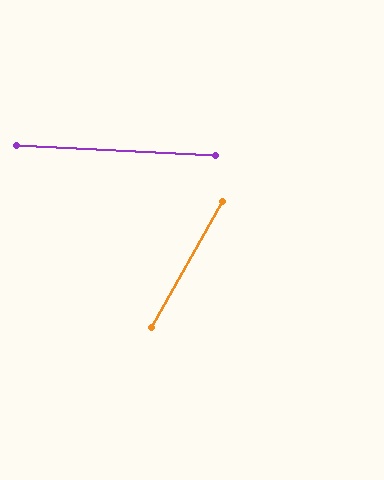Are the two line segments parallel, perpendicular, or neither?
Neither parallel nor perpendicular — they differ by about 63°.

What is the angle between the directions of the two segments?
Approximately 63 degrees.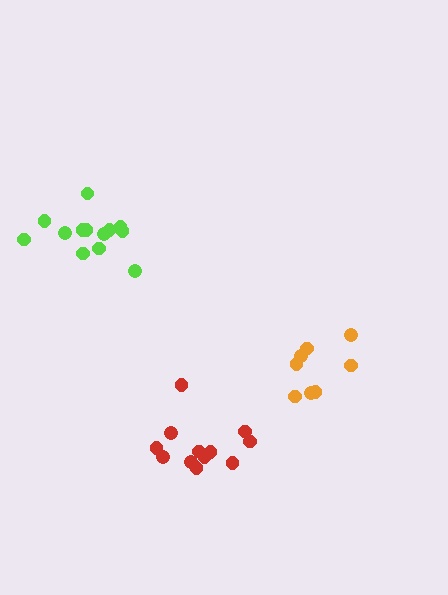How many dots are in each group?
Group 1: 13 dots, Group 2: 8 dots, Group 3: 12 dots (33 total).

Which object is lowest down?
The red cluster is bottommost.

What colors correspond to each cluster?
The clusters are colored: lime, orange, red.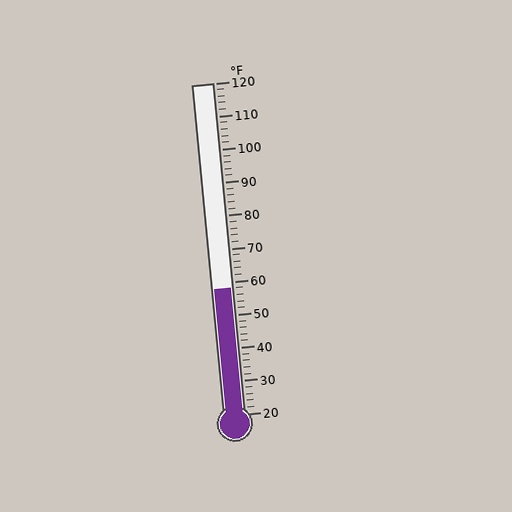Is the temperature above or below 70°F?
The temperature is below 70°F.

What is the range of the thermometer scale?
The thermometer scale ranges from 20°F to 120°F.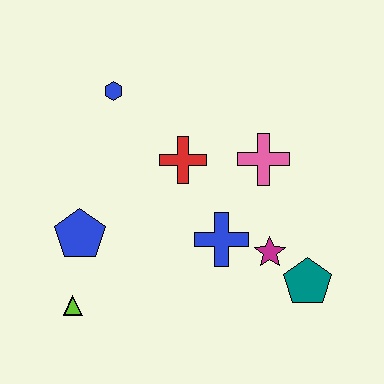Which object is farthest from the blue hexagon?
The teal pentagon is farthest from the blue hexagon.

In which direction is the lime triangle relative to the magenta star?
The lime triangle is to the left of the magenta star.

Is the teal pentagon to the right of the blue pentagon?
Yes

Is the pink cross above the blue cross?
Yes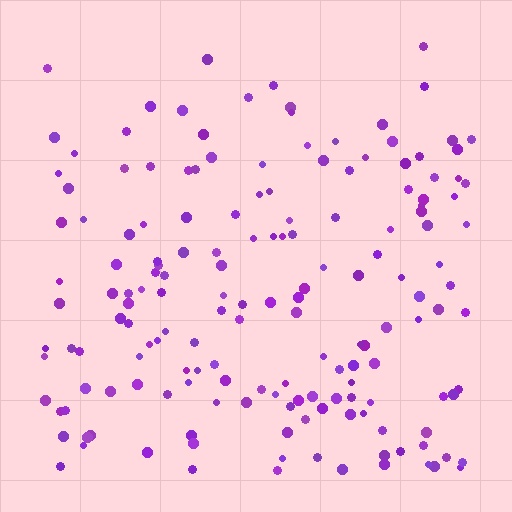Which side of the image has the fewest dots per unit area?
The top.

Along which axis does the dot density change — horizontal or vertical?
Vertical.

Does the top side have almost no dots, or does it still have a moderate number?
Still a moderate number, just noticeably fewer than the bottom.